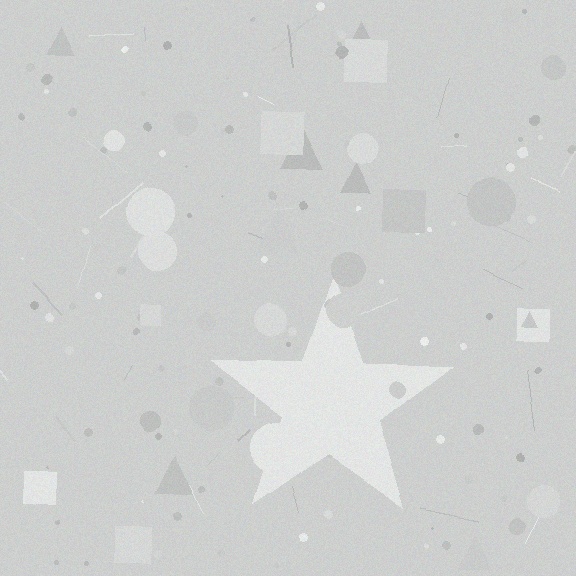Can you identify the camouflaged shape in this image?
The camouflaged shape is a star.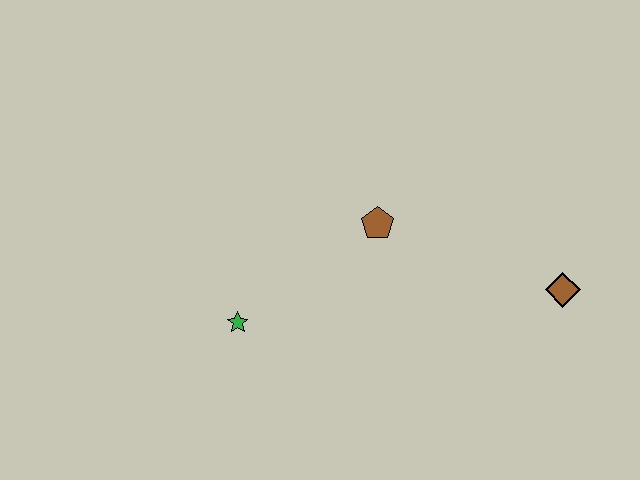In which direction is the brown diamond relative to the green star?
The brown diamond is to the right of the green star.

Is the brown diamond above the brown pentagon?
No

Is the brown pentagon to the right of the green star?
Yes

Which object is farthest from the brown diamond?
The green star is farthest from the brown diamond.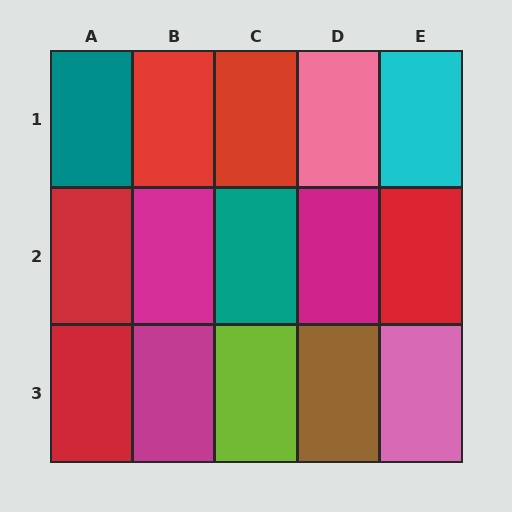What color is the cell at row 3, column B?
Magenta.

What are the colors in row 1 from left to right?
Teal, red, red, pink, cyan.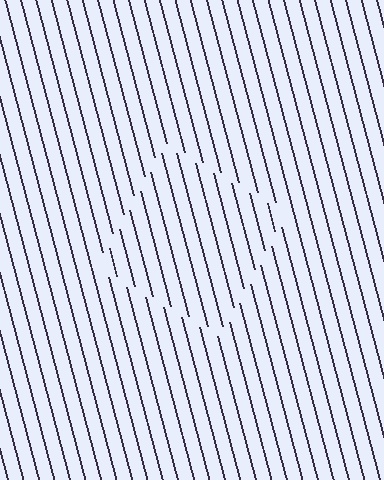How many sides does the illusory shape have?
4 sides — the line-ends trace a square.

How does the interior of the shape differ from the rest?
The interior of the shape contains the same grating, shifted by half a period — the contour is defined by the phase discontinuity where line-ends from the inner and outer gratings abut.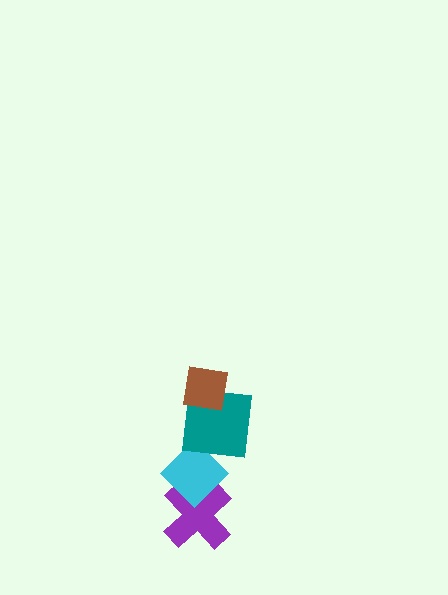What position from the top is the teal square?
The teal square is 2nd from the top.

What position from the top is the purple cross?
The purple cross is 4th from the top.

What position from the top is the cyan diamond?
The cyan diamond is 3rd from the top.